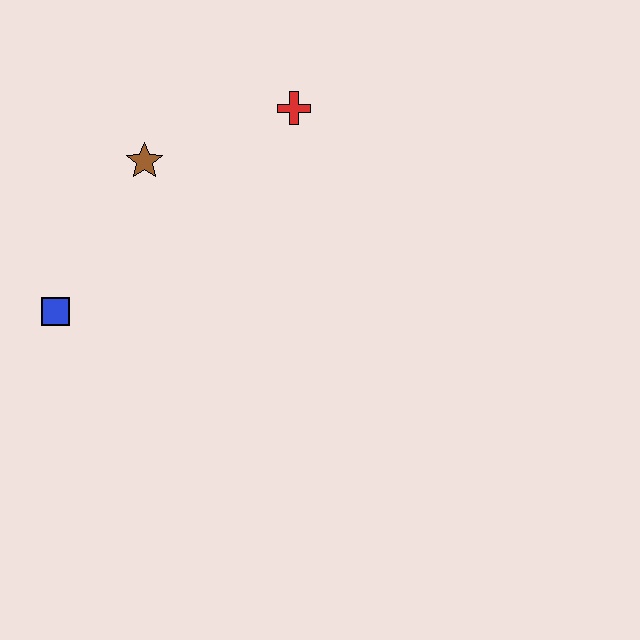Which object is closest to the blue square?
The brown star is closest to the blue square.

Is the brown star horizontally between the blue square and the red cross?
Yes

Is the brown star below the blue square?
No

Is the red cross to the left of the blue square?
No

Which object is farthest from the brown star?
The blue square is farthest from the brown star.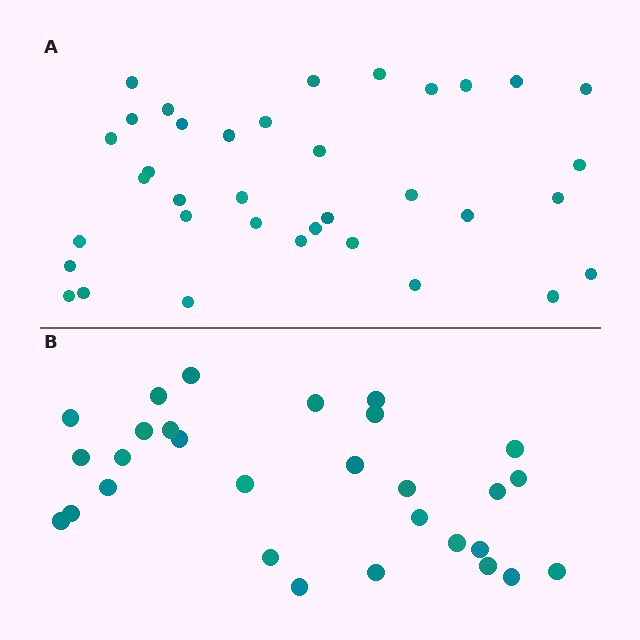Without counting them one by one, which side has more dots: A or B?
Region A (the top region) has more dots.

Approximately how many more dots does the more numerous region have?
Region A has roughly 8 or so more dots than region B.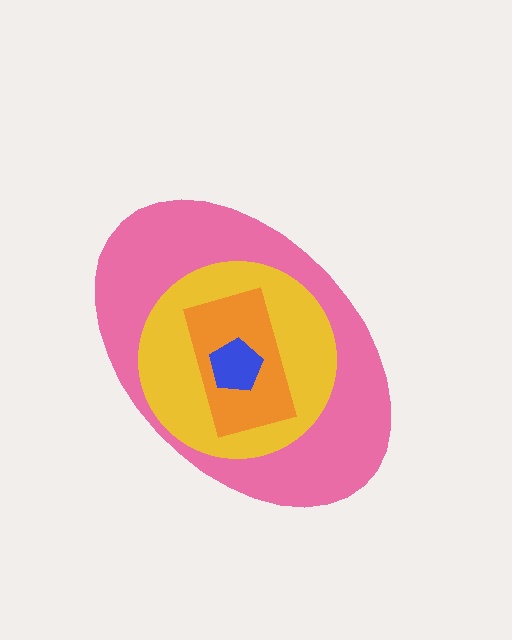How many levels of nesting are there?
4.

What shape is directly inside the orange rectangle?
The blue pentagon.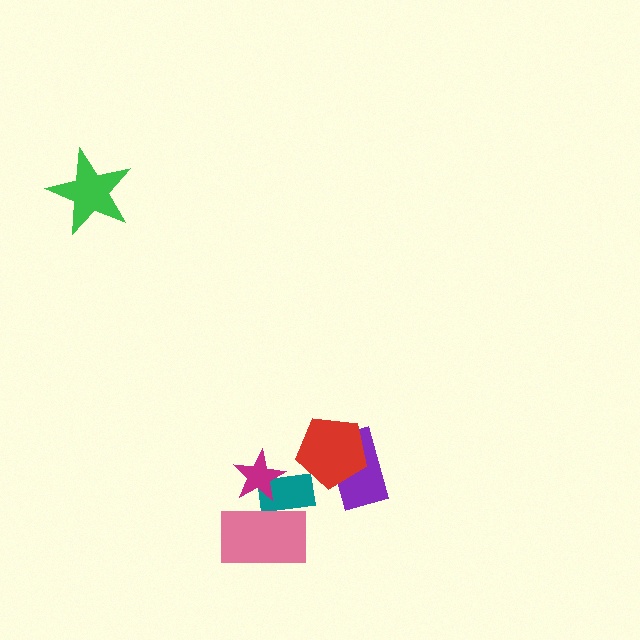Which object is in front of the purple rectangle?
The red pentagon is in front of the purple rectangle.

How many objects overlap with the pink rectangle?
2 objects overlap with the pink rectangle.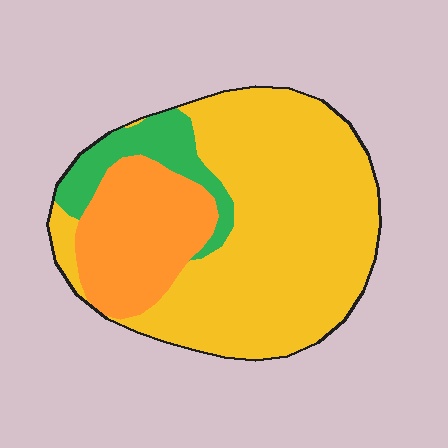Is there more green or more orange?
Orange.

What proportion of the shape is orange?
Orange covers 23% of the shape.